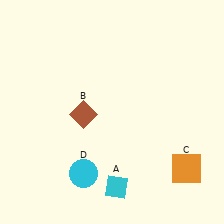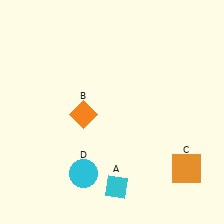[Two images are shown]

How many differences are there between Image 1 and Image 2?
There is 1 difference between the two images.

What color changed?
The diamond (B) changed from brown in Image 1 to orange in Image 2.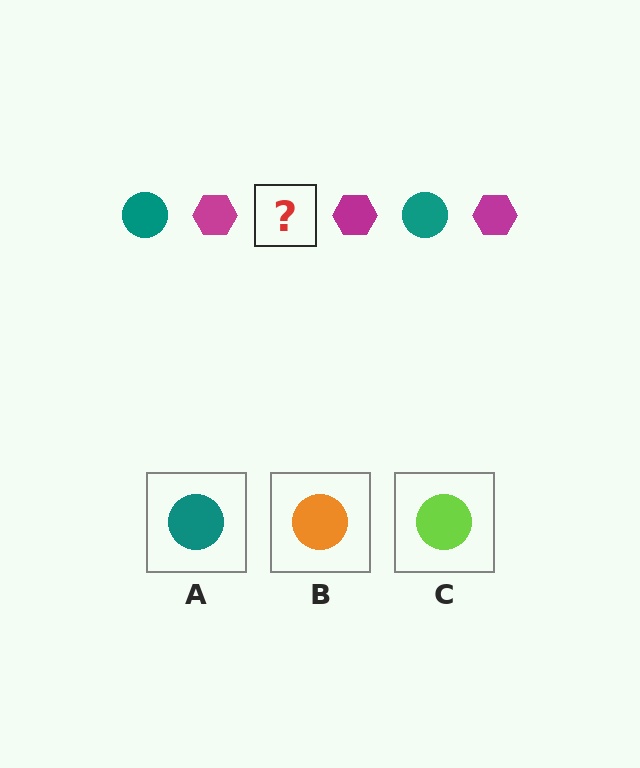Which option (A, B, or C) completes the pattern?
A.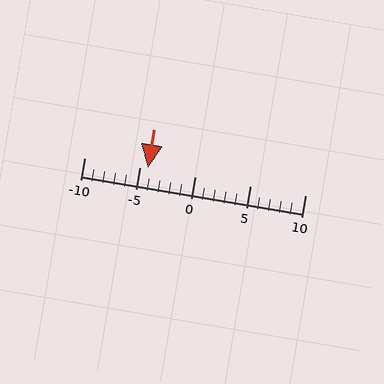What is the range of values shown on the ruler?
The ruler shows values from -10 to 10.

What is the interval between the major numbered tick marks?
The major tick marks are spaced 5 units apart.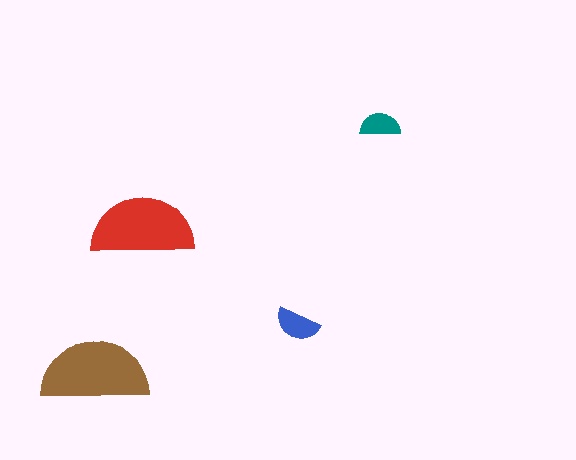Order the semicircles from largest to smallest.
the brown one, the red one, the blue one, the teal one.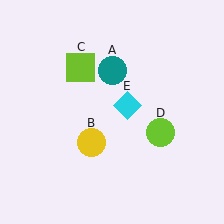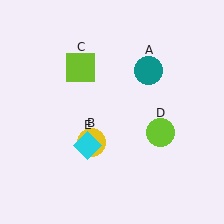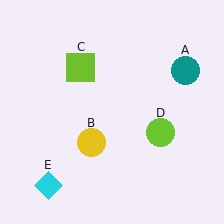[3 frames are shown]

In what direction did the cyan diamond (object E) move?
The cyan diamond (object E) moved down and to the left.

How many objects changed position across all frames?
2 objects changed position: teal circle (object A), cyan diamond (object E).